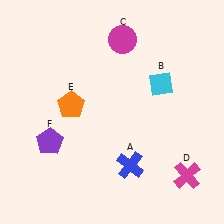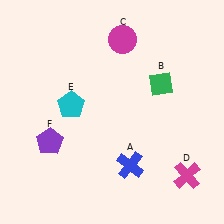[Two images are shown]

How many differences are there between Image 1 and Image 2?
There are 2 differences between the two images.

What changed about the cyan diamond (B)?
In Image 1, B is cyan. In Image 2, it changed to green.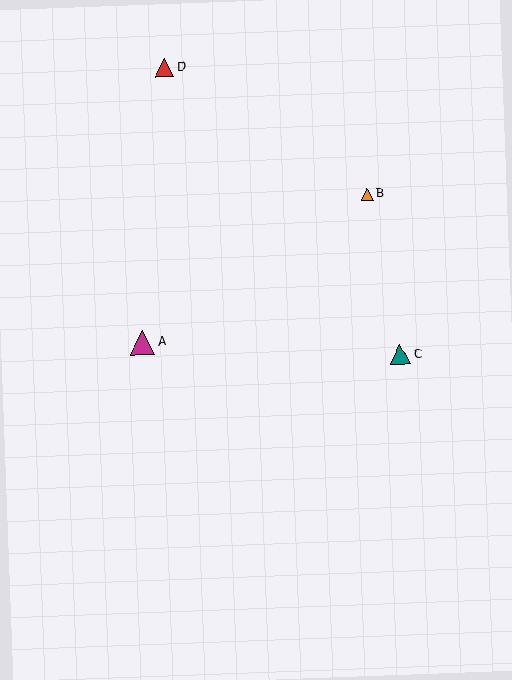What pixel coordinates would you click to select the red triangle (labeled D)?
Click at (165, 68) to select the red triangle D.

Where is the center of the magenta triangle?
The center of the magenta triangle is at (142, 342).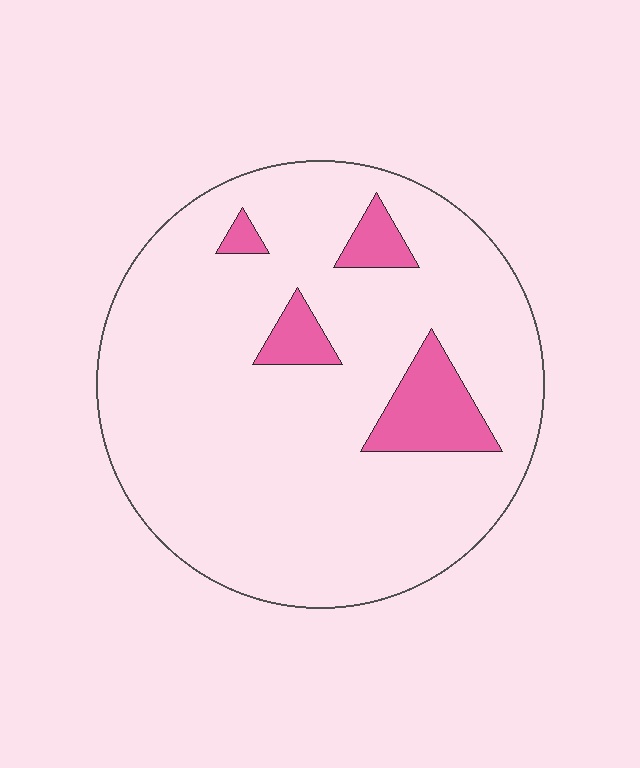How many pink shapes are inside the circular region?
4.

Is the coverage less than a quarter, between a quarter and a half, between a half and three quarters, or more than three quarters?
Less than a quarter.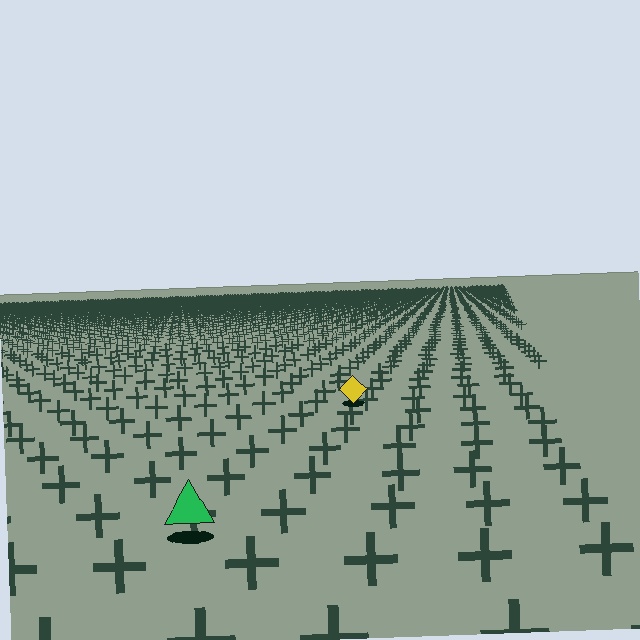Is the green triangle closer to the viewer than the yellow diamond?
Yes. The green triangle is closer — you can tell from the texture gradient: the ground texture is coarser near it.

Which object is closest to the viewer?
The green triangle is closest. The texture marks near it are larger and more spread out.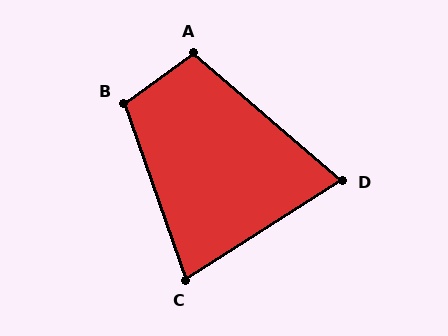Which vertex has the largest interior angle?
B, at approximately 107 degrees.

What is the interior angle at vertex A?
Approximately 103 degrees (obtuse).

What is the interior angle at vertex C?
Approximately 77 degrees (acute).